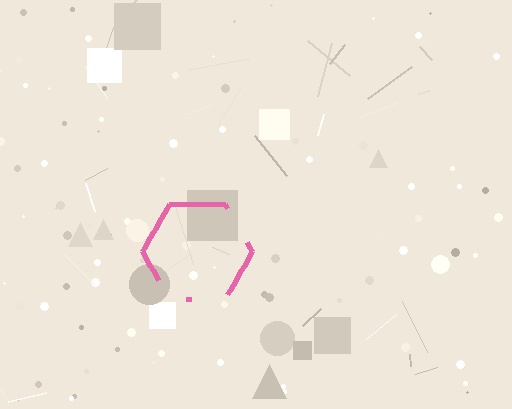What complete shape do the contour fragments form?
The contour fragments form a hexagon.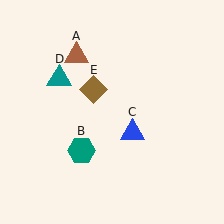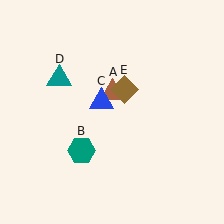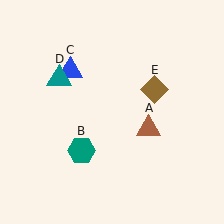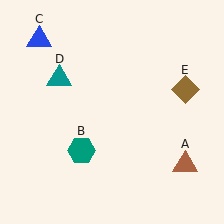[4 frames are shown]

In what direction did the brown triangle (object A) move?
The brown triangle (object A) moved down and to the right.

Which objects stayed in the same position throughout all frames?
Teal hexagon (object B) and teal triangle (object D) remained stationary.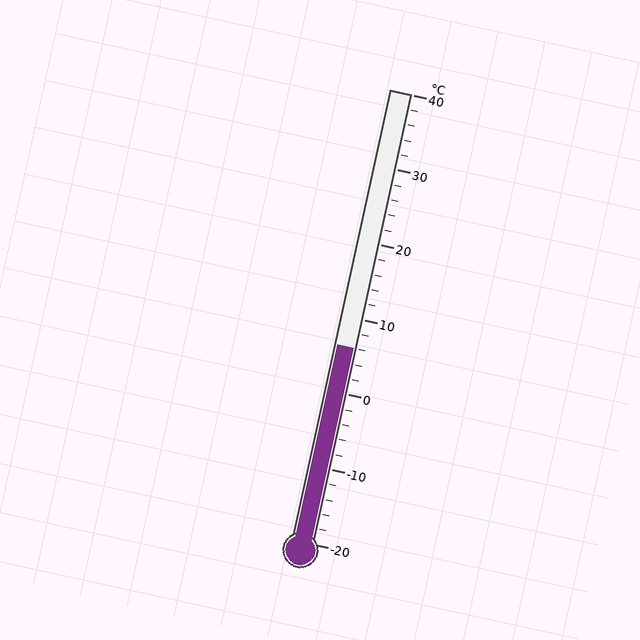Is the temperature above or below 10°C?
The temperature is below 10°C.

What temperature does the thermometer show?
The thermometer shows approximately 6°C.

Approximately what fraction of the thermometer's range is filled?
The thermometer is filled to approximately 45% of its range.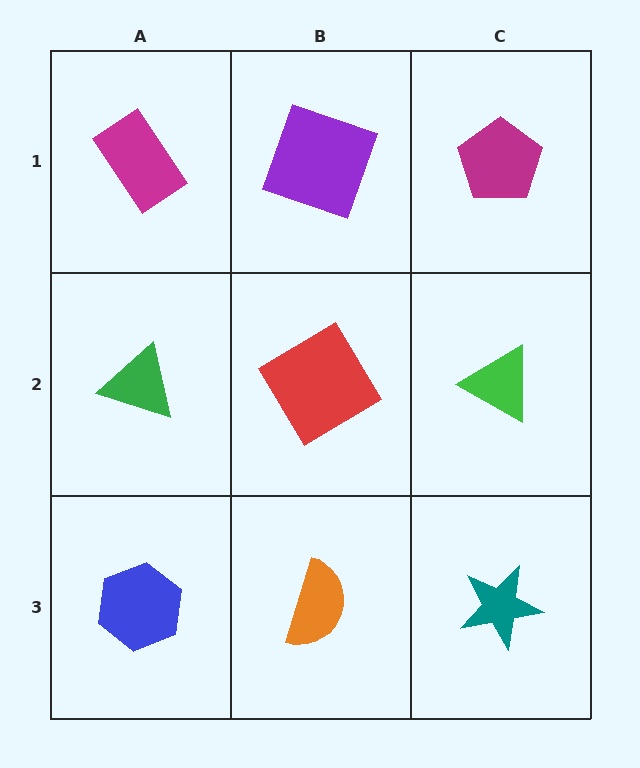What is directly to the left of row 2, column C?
A red diamond.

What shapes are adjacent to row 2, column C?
A magenta pentagon (row 1, column C), a teal star (row 3, column C), a red diamond (row 2, column B).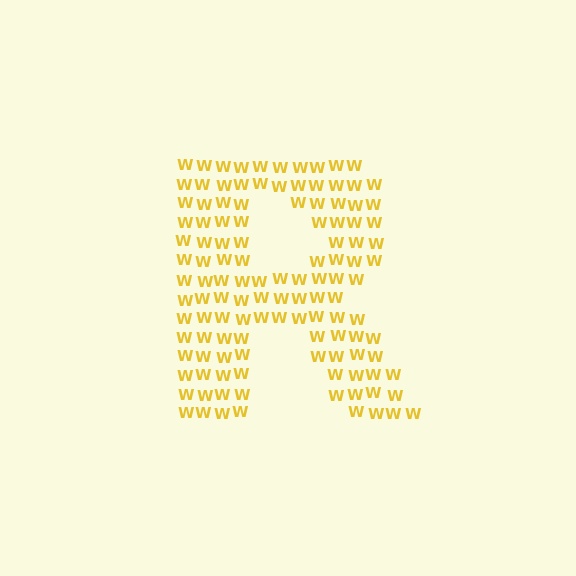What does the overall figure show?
The overall figure shows the letter R.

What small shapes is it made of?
It is made of small letter W's.